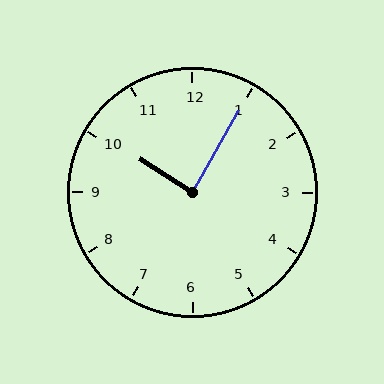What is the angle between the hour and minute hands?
Approximately 88 degrees.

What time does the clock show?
10:05.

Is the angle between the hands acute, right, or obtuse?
It is right.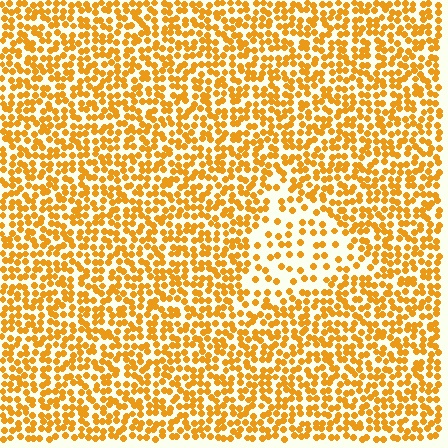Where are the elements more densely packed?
The elements are more densely packed outside the triangle boundary.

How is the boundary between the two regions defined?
The boundary is defined by a change in element density (approximately 2.2x ratio). All elements are the same color, size, and shape.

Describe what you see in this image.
The image contains small orange elements arranged at two different densities. A triangle-shaped region is visible where the elements are less densely packed than the surrounding area.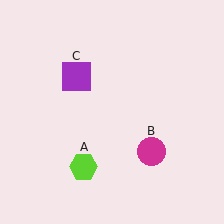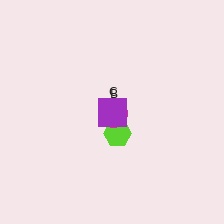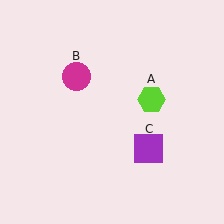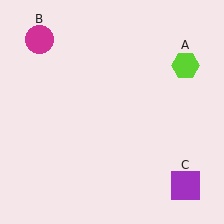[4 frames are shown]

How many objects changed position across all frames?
3 objects changed position: lime hexagon (object A), magenta circle (object B), purple square (object C).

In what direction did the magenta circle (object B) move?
The magenta circle (object B) moved up and to the left.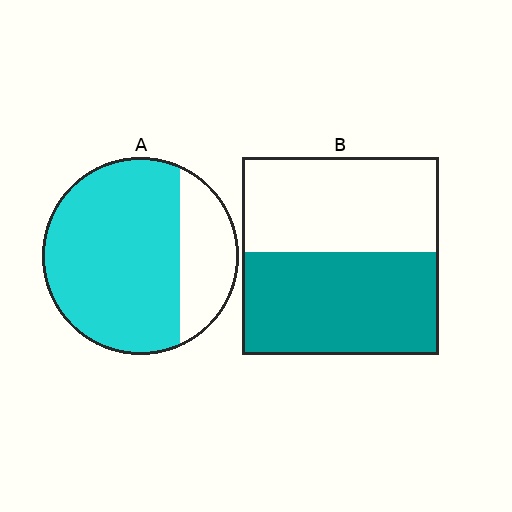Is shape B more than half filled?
Roughly half.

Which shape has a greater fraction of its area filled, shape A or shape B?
Shape A.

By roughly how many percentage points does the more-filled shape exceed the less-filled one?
By roughly 25 percentage points (A over B).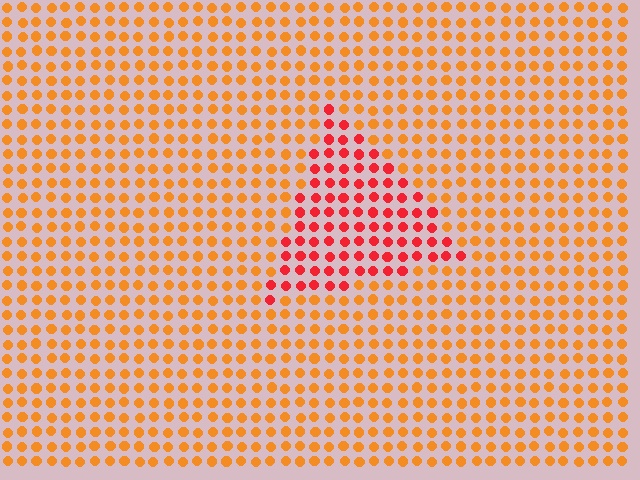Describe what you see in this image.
The image is filled with small orange elements in a uniform arrangement. A triangle-shaped region is visible where the elements are tinted to a slightly different hue, forming a subtle color boundary.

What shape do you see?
I see a triangle.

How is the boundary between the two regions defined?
The boundary is defined purely by a slight shift in hue (about 35 degrees). Spacing, size, and orientation are identical on both sides.